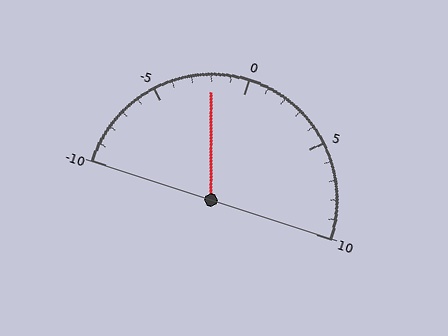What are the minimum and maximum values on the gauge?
The gauge ranges from -10 to 10.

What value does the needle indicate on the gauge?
The needle indicates approximately -2.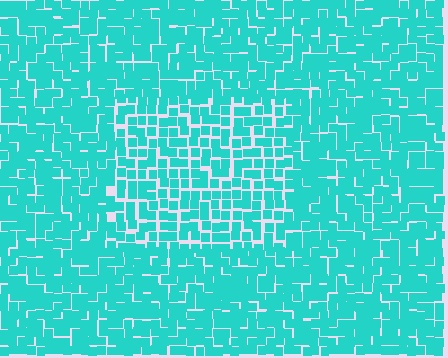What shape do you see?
I see a rectangle.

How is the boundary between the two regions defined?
The boundary is defined by a change in element density (approximately 1.4x ratio). All elements are the same color, size, and shape.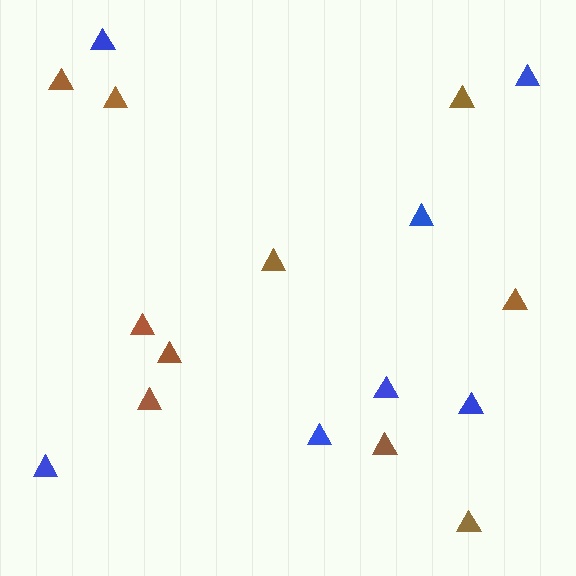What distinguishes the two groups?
There are 2 groups: one group of brown triangles (10) and one group of blue triangles (7).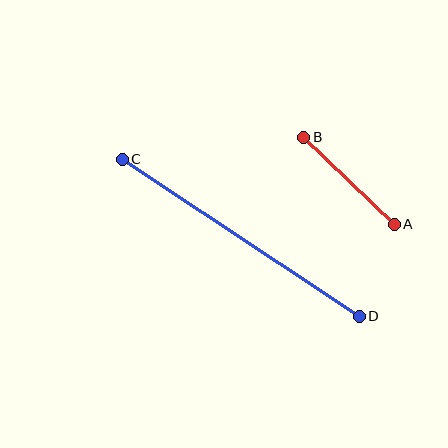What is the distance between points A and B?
The distance is approximately 126 pixels.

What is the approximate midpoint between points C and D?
The midpoint is at approximately (241, 238) pixels.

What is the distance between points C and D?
The distance is approximately 284 pixels.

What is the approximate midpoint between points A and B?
The midpoint is at approximately (349, 181) pixels.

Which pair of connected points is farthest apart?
Points C and D are farthest apart.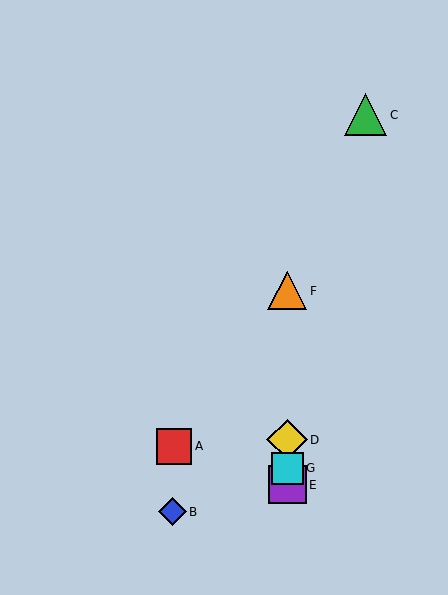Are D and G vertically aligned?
Yes, both are at x≈287.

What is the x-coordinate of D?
Object D is at x≈287.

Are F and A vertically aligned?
No, F is at x≈287 and A is at x≈174.